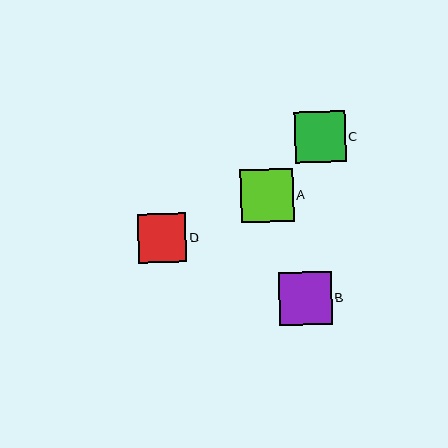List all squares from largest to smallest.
From largest to smallest: A, B, C, D.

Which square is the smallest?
Square D is the smallest with a size of approximately 49 pixels.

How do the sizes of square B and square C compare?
Square B and square C are approximately the same size.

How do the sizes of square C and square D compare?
Square C and square D are approximately the same size.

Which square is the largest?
Square A is the largest with a size of approximately 53 pixels.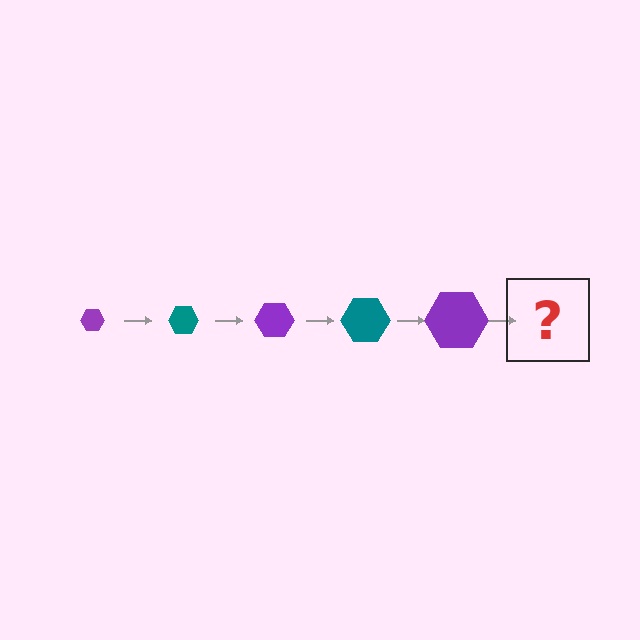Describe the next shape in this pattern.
It should be a teal hexagon, larger than the previous one.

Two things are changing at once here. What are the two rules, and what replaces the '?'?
The two rules are that the hexagon grows larger each step and the color cycles through purple and teal. The '?' should be a teal hexagon, larger than the previous one.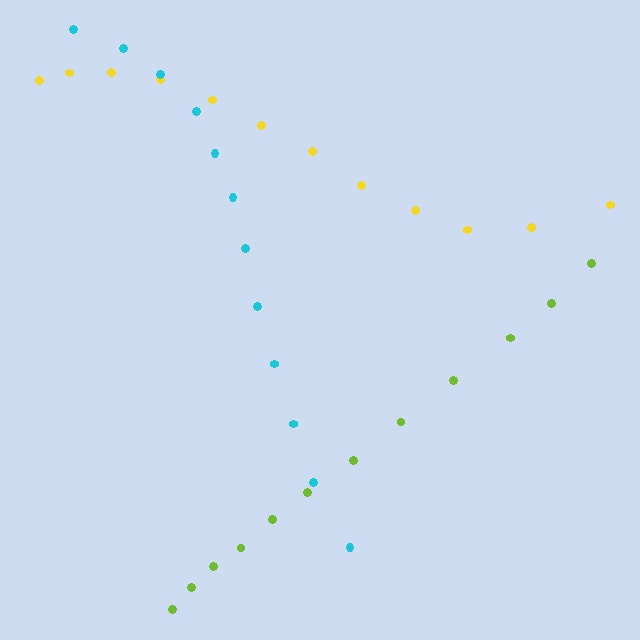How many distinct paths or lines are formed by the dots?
There are 3 distinct paths.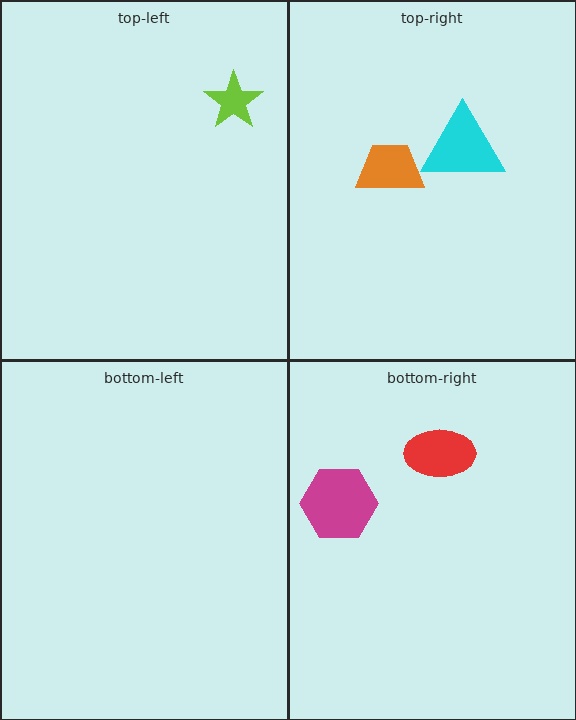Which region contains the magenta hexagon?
The bottom-right region.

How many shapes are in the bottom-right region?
2.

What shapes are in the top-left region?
The lime star.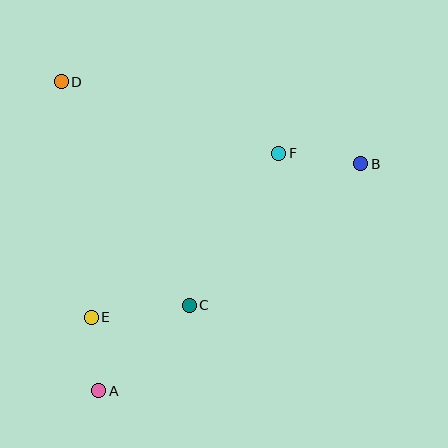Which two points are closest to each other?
Points A and E are closest to each other.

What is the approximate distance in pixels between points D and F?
The distance between D and F is approximately 229 pixels.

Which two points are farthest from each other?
Points A and B are farthest from each other.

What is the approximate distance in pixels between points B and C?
The distance between B and C is approximately 222 pixels.